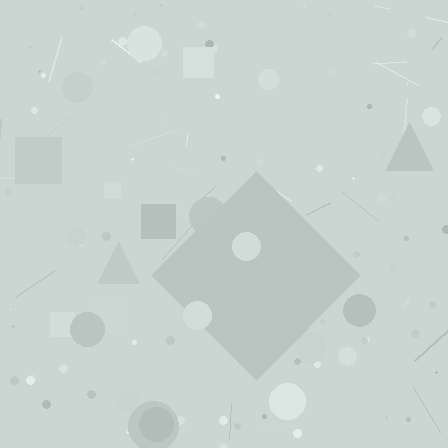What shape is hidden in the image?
A diamond is hidden in the image.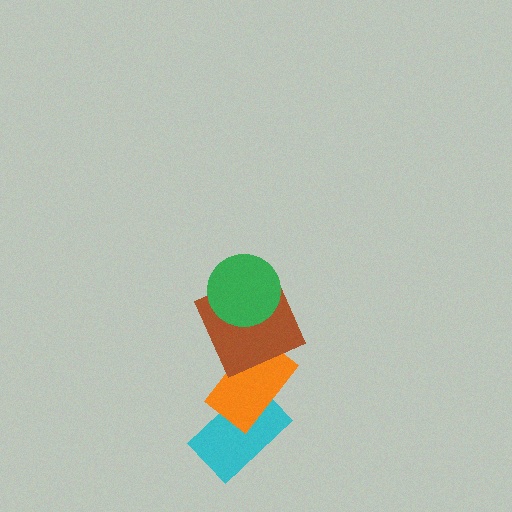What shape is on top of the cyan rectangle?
The orange rectangle is on top of the cyan rectangle.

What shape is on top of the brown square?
The green circle is on top of the brown square.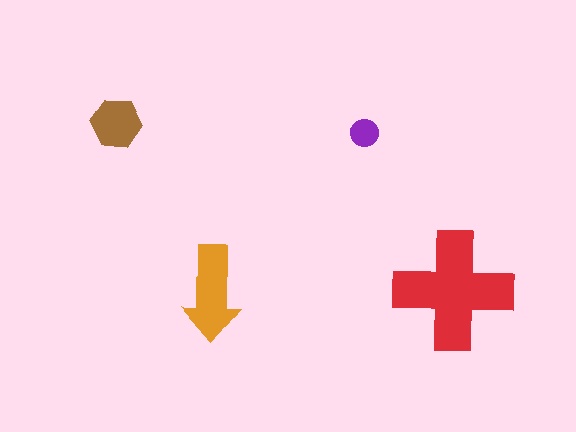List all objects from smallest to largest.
The purple circle, the brown hexagon, the orange arrow, the red cross.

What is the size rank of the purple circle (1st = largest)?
4th.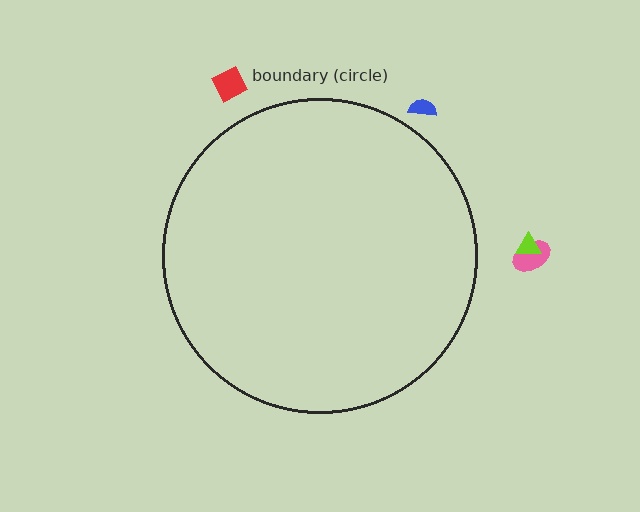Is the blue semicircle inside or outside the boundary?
Outside.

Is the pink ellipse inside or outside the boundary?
Outside.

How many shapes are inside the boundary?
0 inside, 4 outside.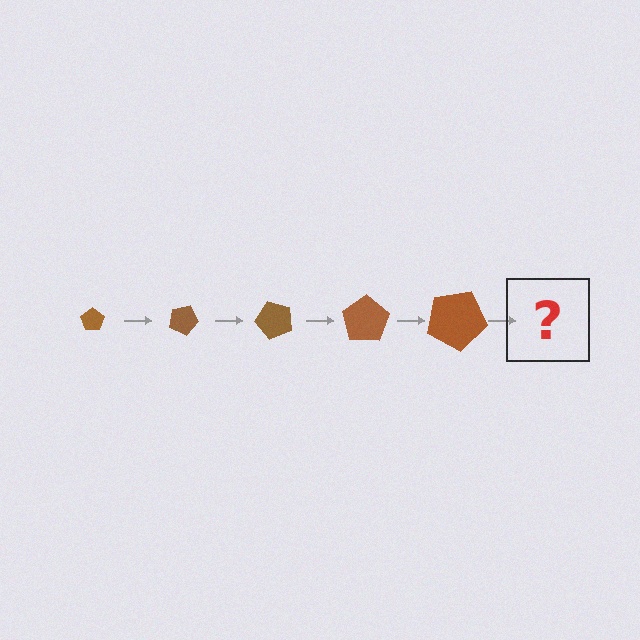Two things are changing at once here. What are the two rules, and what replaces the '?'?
The two rules are that the pentagon grows larger each step and it rotates 25 degrees each step. The '?' should be a pentagon, larger than the previous one and rotated 125 degrees from the start.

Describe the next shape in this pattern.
It should be a pentagon, larger than the previous one and rotated 125 degrees from the start.